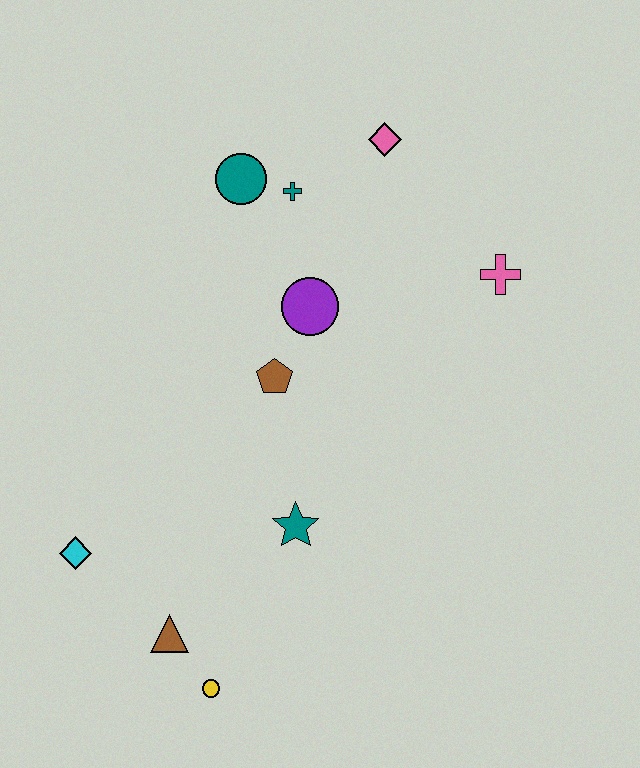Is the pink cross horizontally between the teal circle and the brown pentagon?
No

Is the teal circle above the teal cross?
Yes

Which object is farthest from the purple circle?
The yellow circle is farthest from the purple circle.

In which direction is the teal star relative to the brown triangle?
The teal star is to the right of the brown triangle.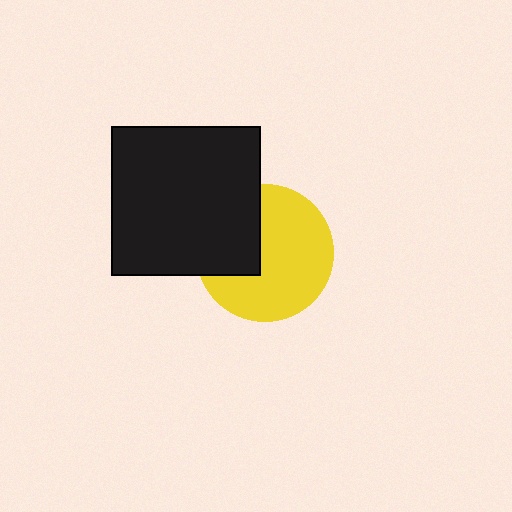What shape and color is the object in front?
The object in front is a black square.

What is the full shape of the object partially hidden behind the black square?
The partially hidden object is a yellow circle.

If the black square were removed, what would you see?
You would see the complete yellow circle.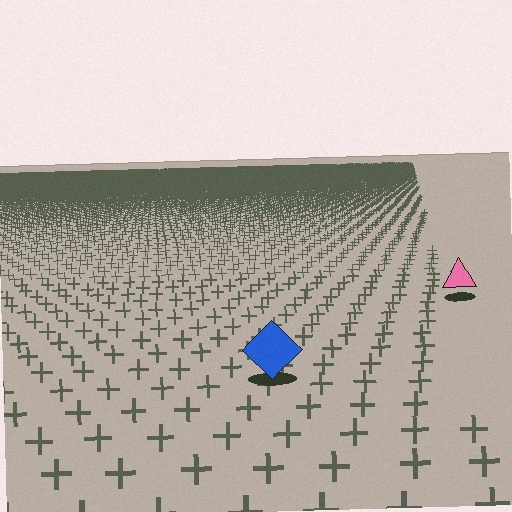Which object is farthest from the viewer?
The pink triangle is farthest from the viewer. It appears smaller and the ground texture around it is denser.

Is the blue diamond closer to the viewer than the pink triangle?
Yes. The blue diamond is closer — you can tell from the texture gradient: the ground texture is coarser near it.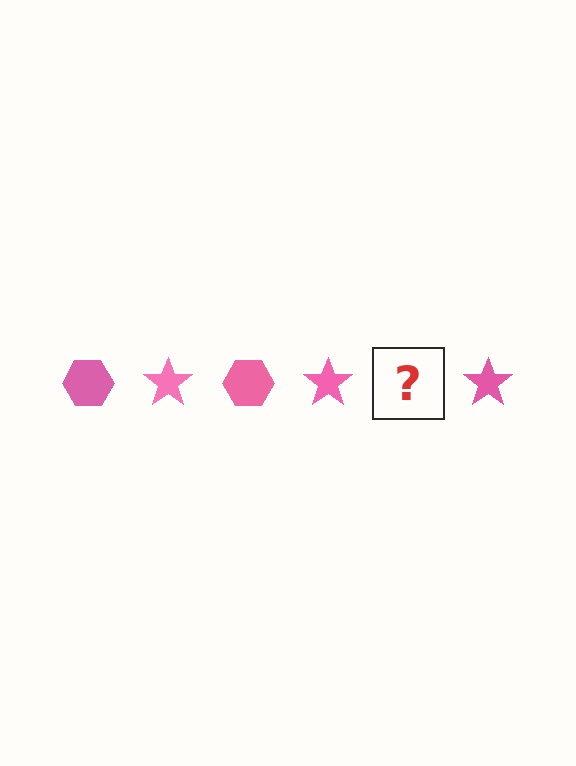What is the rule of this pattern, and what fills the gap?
The rule is that the pattern cycles through hexagon, star shapes in pink. The gap should be filled with a pink hexagon.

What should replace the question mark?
The question mark should be replaced with a pink hexagon.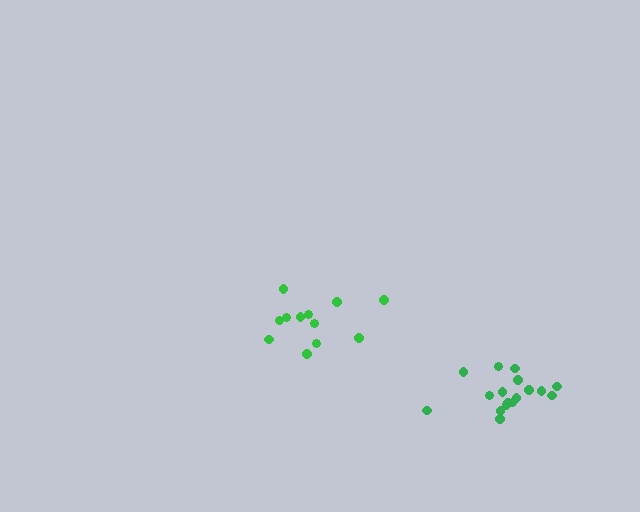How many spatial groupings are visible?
There are 2 spatial groupings.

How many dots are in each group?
Group 1: 12 dots, Group 2: 17 dots (29 total).